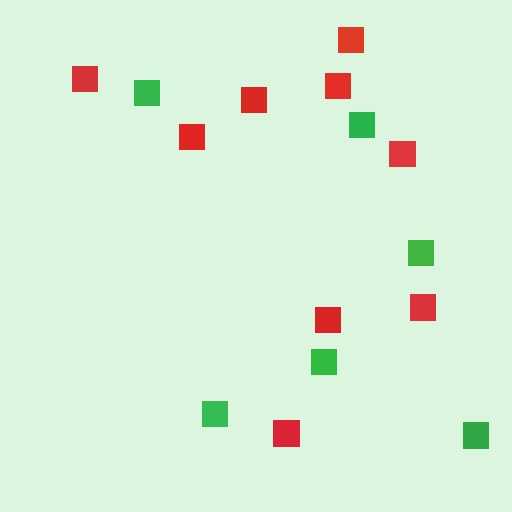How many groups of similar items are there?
There are 2 groups: one group of green squares (6) and one group of red squares (9).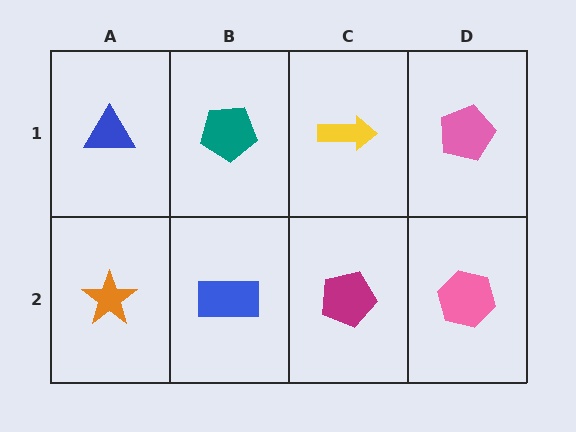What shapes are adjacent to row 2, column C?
A yellow arrow (row 1, column C), a blue rectangle (row 2, column B), a pink hexagon (row 2, column D).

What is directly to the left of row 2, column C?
A blue rectangle.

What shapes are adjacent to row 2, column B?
A teal pentagon (row 1, column B), an orange star (row 2, column A), a magenta pentagon (row 2, column C).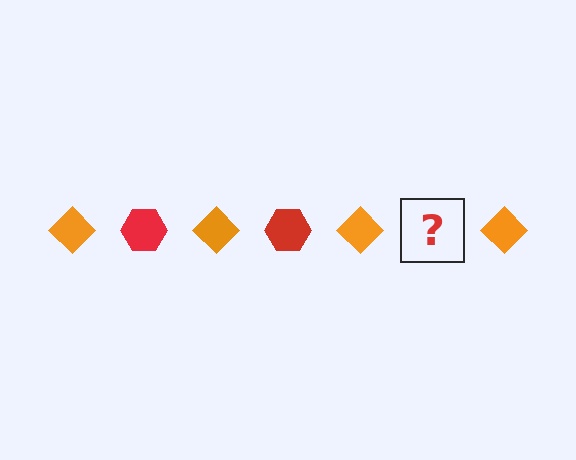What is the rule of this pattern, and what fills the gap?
The rule is that the pattern alternates between orange diamond and red hexagon. The gap should be filled with a red hexagon.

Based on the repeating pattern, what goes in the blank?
The blank should be a red hexagon.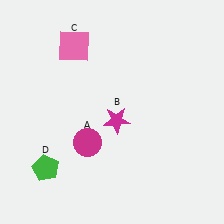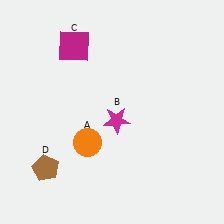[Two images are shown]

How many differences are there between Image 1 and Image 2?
There are 3 differences between the two images.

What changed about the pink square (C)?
In Image 1, C is pink. In Image 2, it changed to magenta.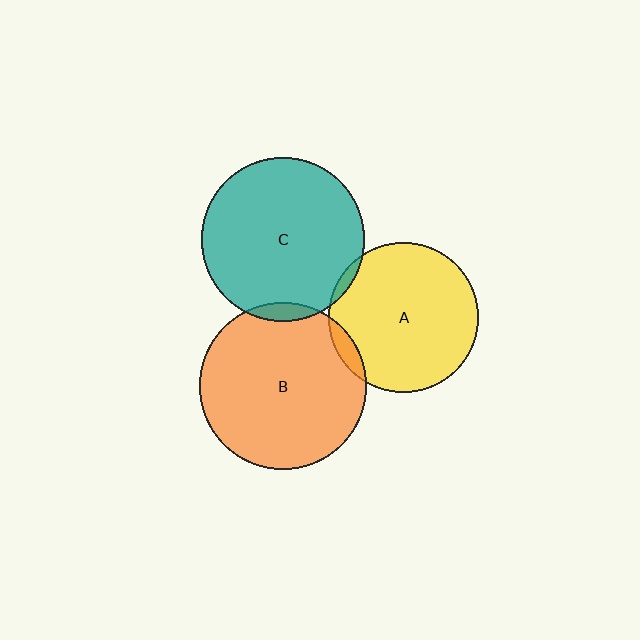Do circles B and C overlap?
Yes.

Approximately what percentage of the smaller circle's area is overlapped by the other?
Approximately 5%.